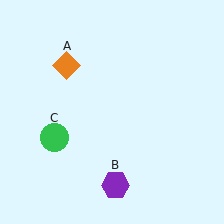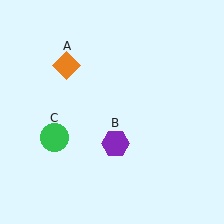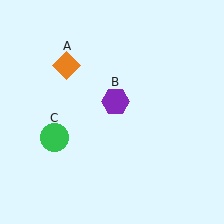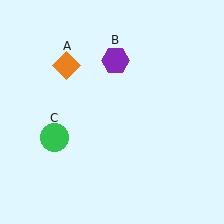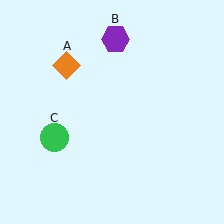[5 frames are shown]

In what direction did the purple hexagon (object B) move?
The purple hexagon (object B) moved up.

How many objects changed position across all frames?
1 object changed position: purple hexagon (object B).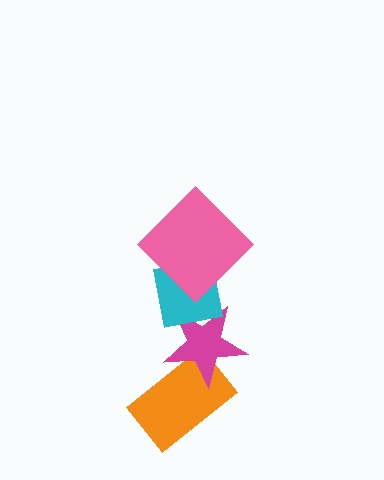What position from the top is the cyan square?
The cyan square is 2nd from the top.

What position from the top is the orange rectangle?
The orange rectangle is 4th from the top.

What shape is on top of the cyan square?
The pink diamond is on top of the cyan square.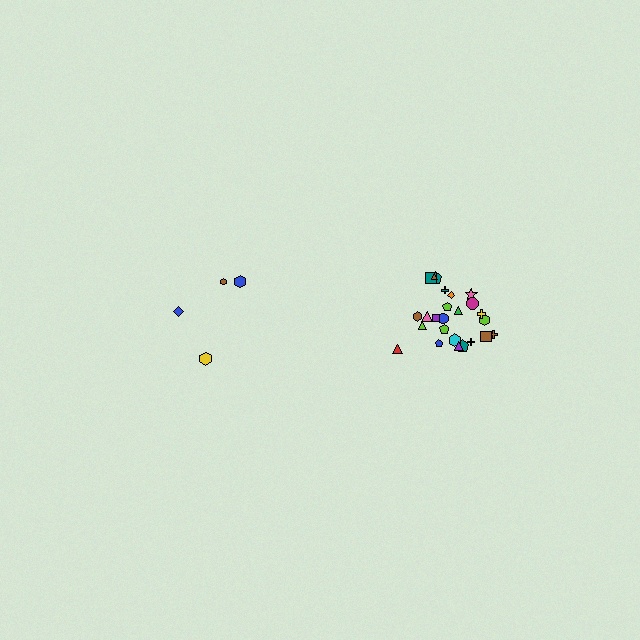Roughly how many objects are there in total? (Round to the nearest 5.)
Roughly 30 objects in total.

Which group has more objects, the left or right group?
The right group.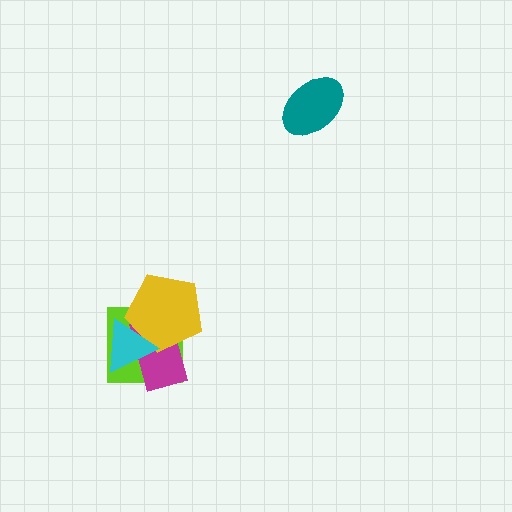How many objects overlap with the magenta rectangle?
3 objects overlap with the magenta rectangle.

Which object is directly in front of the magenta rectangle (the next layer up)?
The yellow pentagon is directly in front of the magenta rectangle.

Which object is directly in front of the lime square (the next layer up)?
The magenta rectangle is directly in front of the lime square.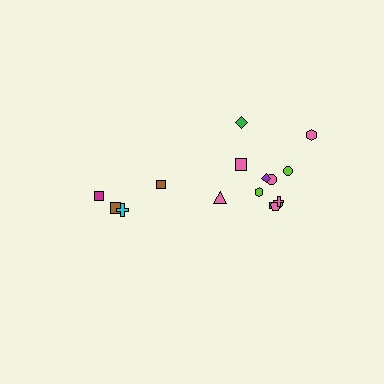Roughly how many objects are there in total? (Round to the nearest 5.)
Roughly 15 objects in total.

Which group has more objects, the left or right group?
The right group.